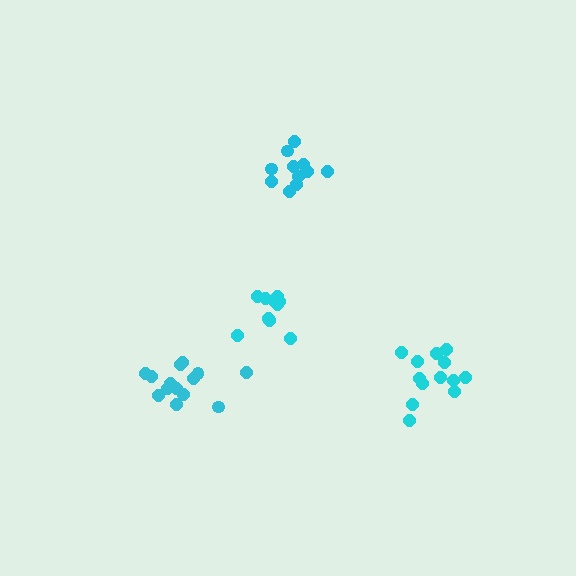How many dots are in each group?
Group 1: 13 dots, Group 2: 10 dots, Group 3: 11 dots, Group 4: 14 dots (48 total).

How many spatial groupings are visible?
There are 4 spatial groupings.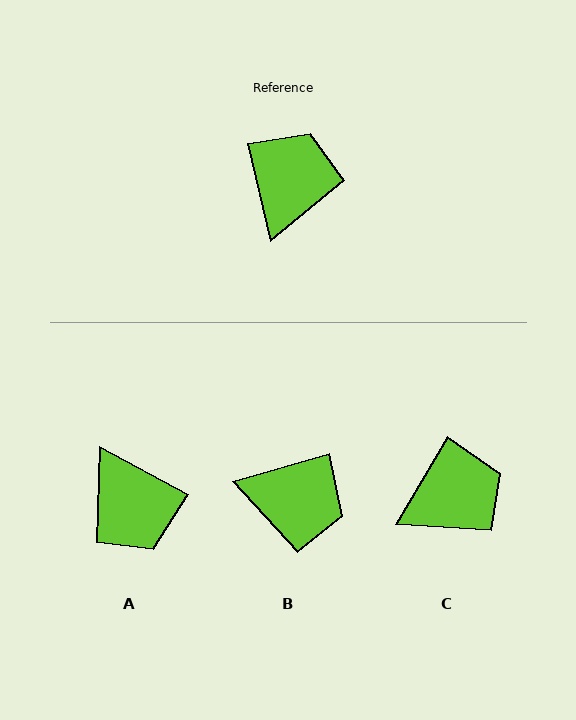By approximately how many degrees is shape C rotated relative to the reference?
Approximately 44 degrees clockwise.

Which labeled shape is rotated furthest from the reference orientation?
A, about 132 degrees away.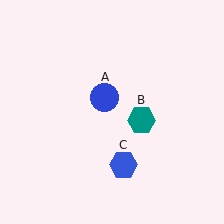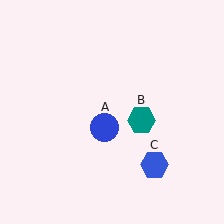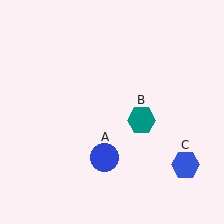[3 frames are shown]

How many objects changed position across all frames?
2 objects changed position: blue circle (object A), blue hexagon (object C).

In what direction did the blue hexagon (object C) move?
The blue hexagon (object C) moved right.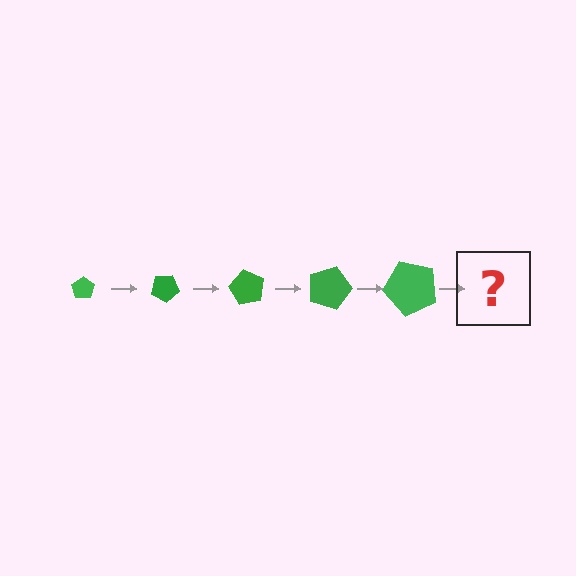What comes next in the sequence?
The next element should be a pentagon, larger than the previous one and rotated 150 degrees from the start.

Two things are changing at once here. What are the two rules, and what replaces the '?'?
The two rules are that the pentagon grows larger each step and it rotates 30 degrees each step. The '?' should be a pentagon, larger than the previous one and rotated 150 degrees from the start.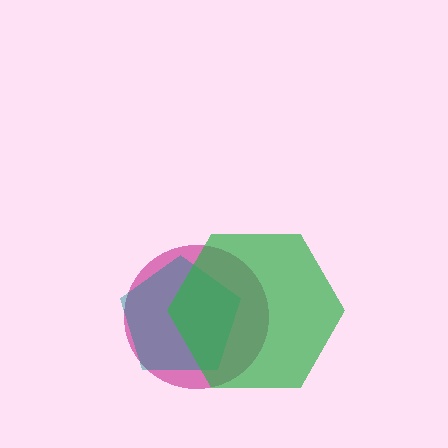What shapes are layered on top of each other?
The layered shapes are: a magenta circle, a teal pentagon, a green hexagon.